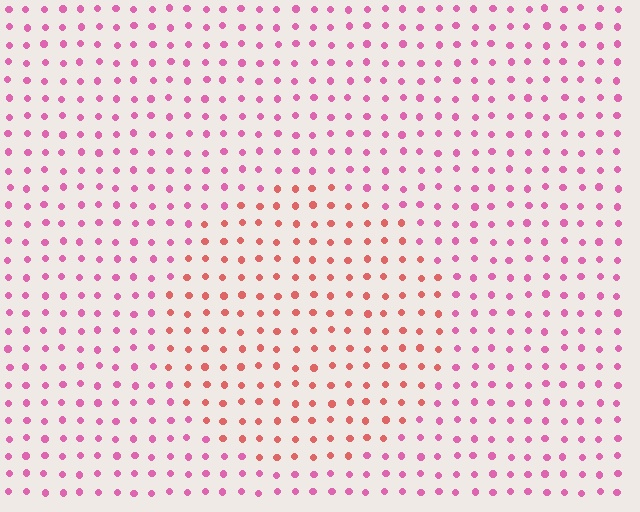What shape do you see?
I see a circle.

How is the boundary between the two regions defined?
The boundary is defined purely by a slight shift in hue (about 37 degrees). Spacing, size, and orientation are identical on both sides.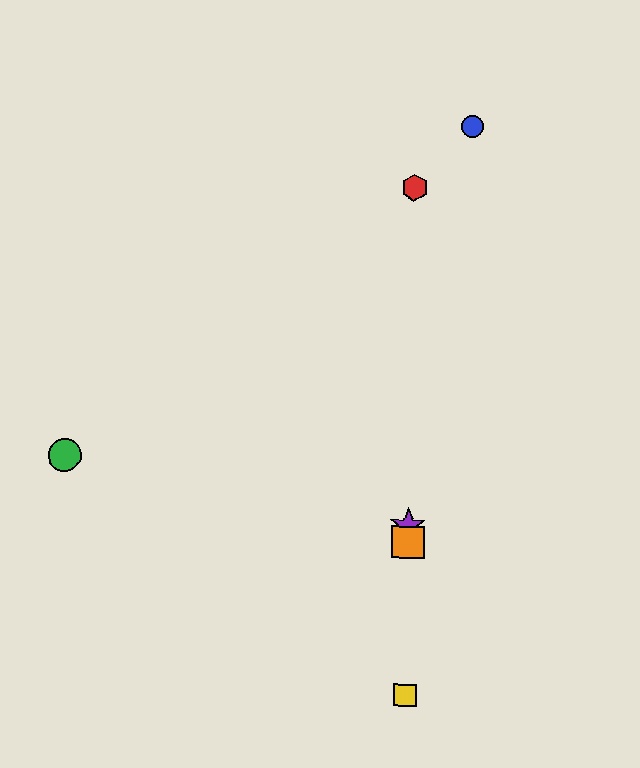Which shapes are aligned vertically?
The red hexagon, the yellow square, the purple star, the orange square are aligned vertically.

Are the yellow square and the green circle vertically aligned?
No, the yellow square is at x≈405 and the green circle is at x≈65.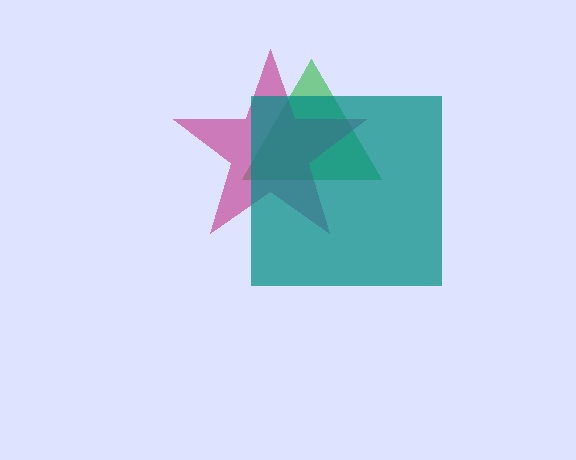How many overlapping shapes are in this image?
There are 3 overlapping shapes in the image.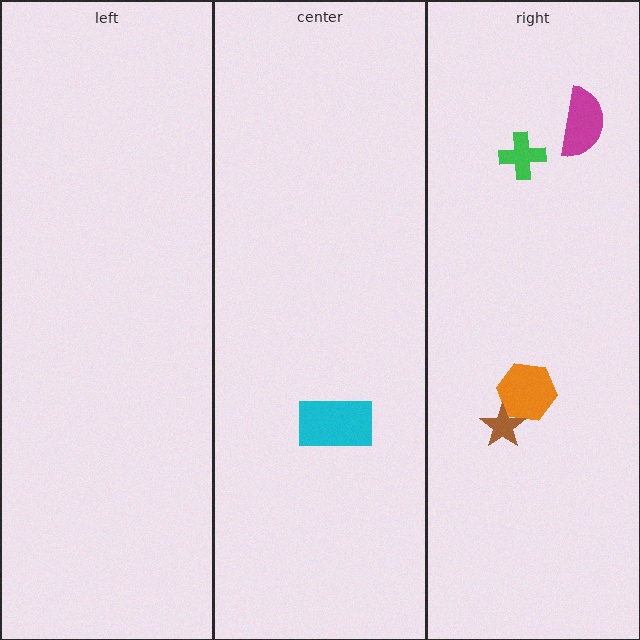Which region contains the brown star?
The right region.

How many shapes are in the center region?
1.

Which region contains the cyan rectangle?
The center region.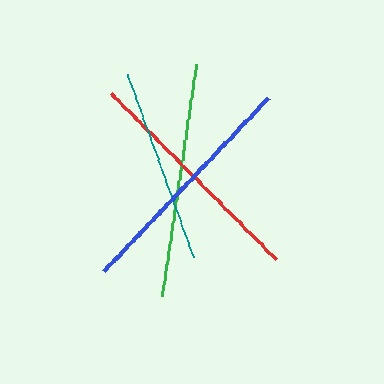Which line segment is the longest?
The blue line is the longest at approximately 239 pixels.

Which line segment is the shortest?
The teal line is the shortest at approximately 194 pixels.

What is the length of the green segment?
The green segment is approximately 235 pixels long.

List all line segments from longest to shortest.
From longest to shortest: blue, red, green, teal.